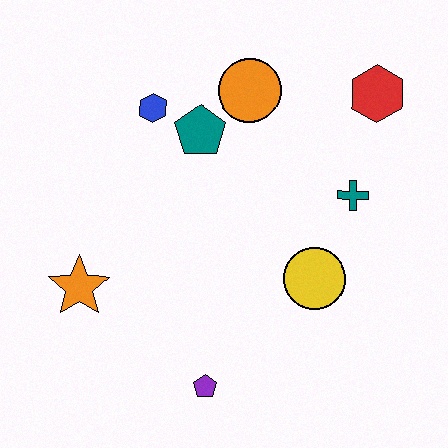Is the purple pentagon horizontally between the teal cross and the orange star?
Yes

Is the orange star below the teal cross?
Yes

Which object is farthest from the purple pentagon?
The red hexagon is farthest from the purple pentagon.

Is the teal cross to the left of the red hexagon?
Yes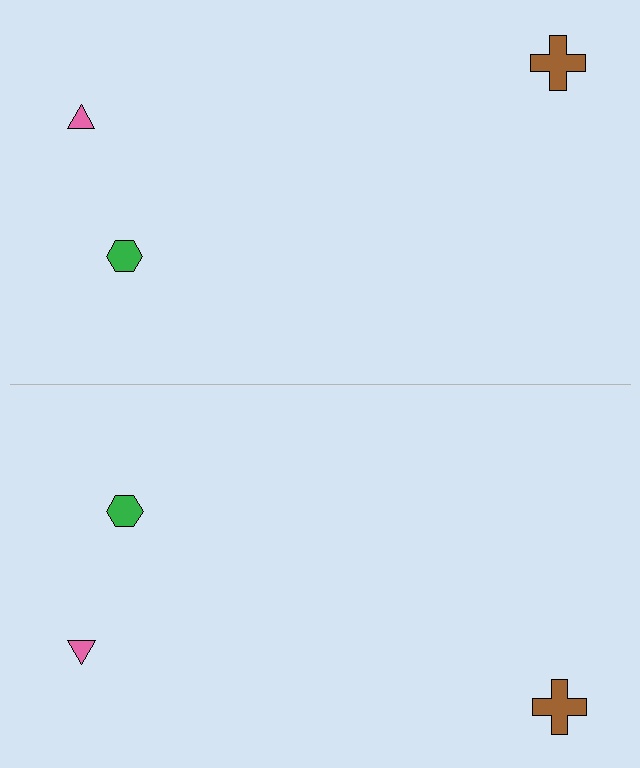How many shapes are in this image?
There are 6 shapes in this image.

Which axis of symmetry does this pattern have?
The pattern has a horizontal axis of symmetry running through the center of the image.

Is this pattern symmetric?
Yes, this pattern has bilateral (reflection) symmetry.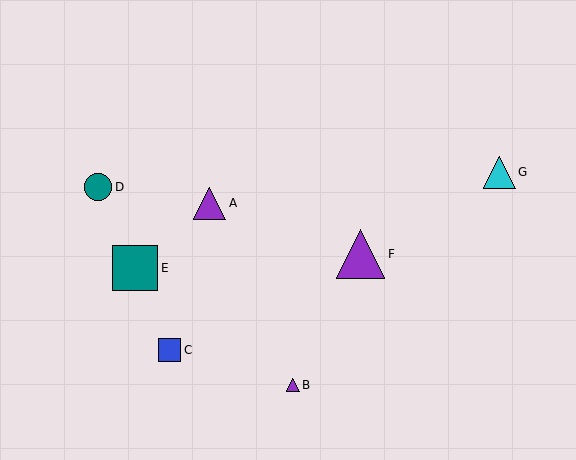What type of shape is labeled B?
Shape B is a purple triangle.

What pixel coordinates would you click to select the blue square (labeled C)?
Click at (170, 350) to select the blue square C.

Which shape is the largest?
The purple triangle (labeled F) is the largest.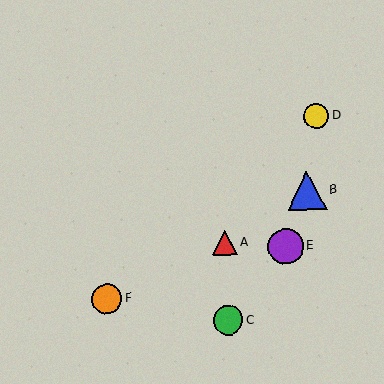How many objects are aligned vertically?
2 objects (A, C) are aligned vertically.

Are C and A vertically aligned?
Yes, both are at x≈228.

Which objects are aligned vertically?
Objects A, C are aligned vertically.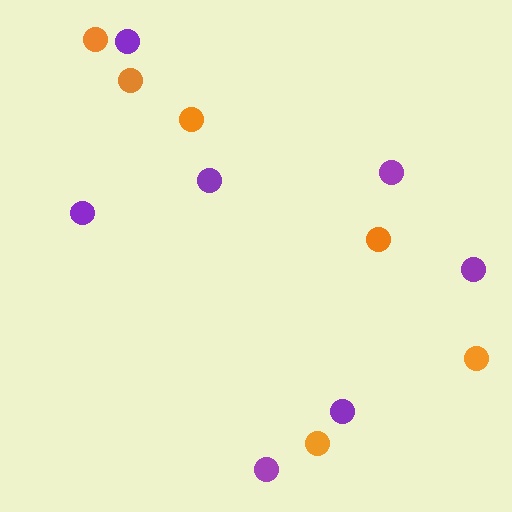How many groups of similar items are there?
There are 2 groups: one group of orange circles (6) and one group of purple circles (7).